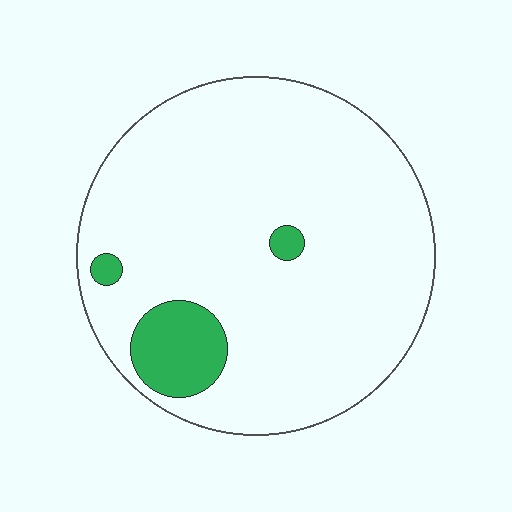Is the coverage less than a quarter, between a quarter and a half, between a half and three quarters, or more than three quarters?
Less than a quarter.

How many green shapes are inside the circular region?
3.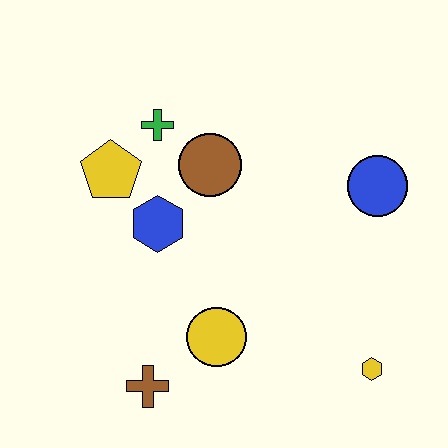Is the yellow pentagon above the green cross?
No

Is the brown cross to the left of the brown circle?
Yes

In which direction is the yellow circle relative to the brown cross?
The yellow circle is to the right of the brown cross.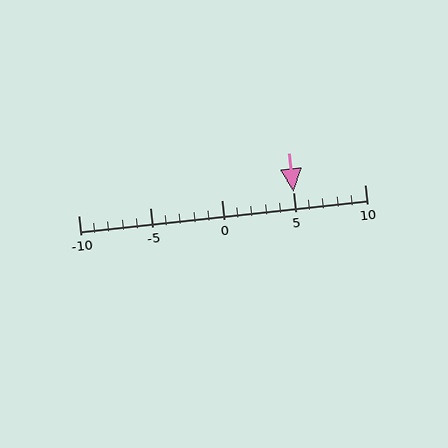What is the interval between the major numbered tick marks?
The major tick marks are spaced 5 units apart.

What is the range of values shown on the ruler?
The ruler shows values from -10 to 10.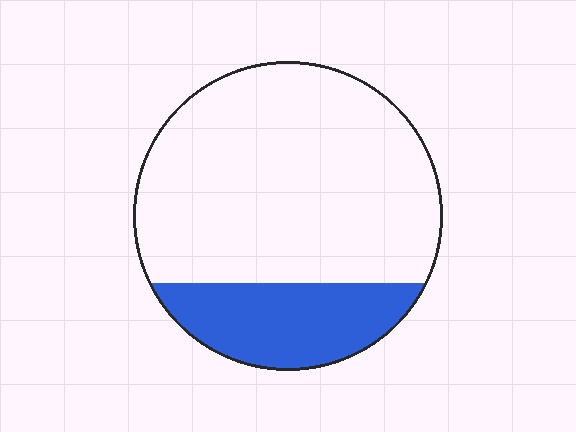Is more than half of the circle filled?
No.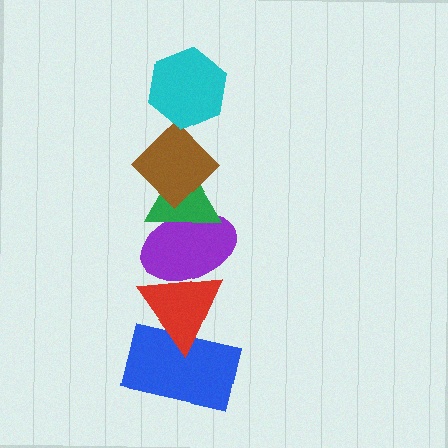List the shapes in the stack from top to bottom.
From top to bottom: the cyan hexagon, the brown diamond, the green triangle, the purple ellipse, the red triangle, the blue rectangle.